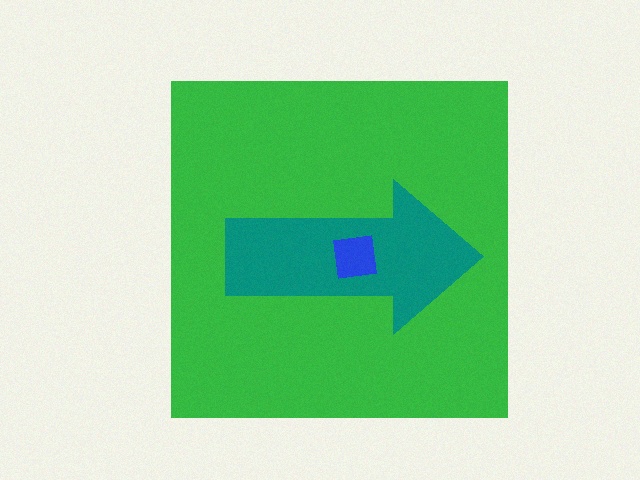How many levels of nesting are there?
3.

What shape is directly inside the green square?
The teal arrow.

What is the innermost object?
The blue square.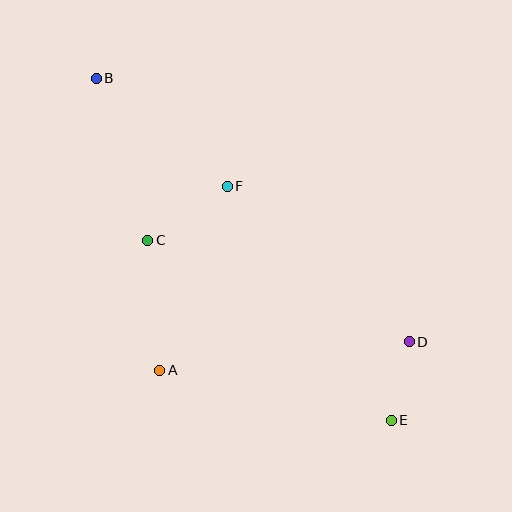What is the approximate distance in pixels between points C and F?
The distance between C and F is approximately 96 pixels.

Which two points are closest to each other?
Points D and E are closest to each other.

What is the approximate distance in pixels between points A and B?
The distance between A and B is approximately 299 pixels.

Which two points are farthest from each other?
Points B and E are farthest from each other.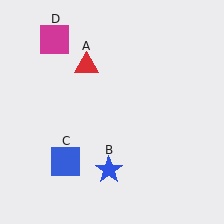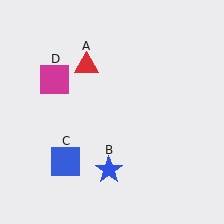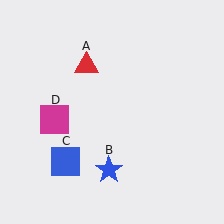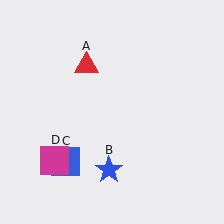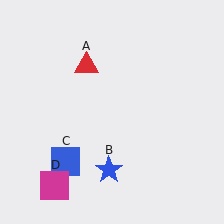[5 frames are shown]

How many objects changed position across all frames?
1 object changed position: magenta square (object D).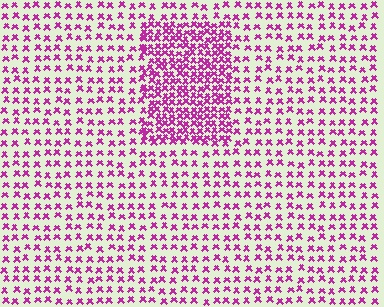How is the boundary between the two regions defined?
The boundary is defined by a change in element density (approximately 2.2x ratio). All elements are the same color, size, and shape.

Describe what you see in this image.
The image contains small magenta elements arranged at two different densities. A rectangle-shaped region is visible where the elements are more densely packed than the surrounding area.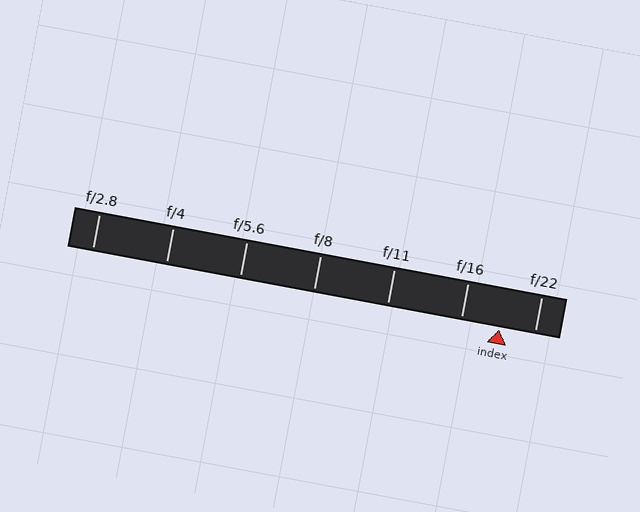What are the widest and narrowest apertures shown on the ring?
The widest aperture shown is f/2.8 and the narrowest is f/22.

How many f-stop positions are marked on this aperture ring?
There are 7 f-stop positions marked.